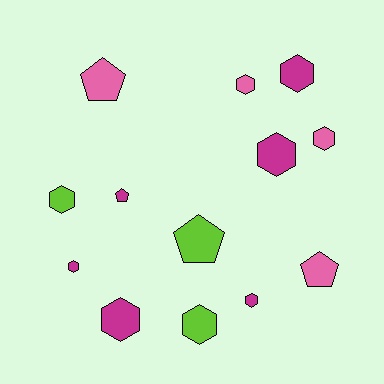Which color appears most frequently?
Magenta, with 6 objects.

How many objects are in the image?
There are 13 objects.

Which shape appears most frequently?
Hexagon, with 9 objects.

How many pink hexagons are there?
There are 2 pink hexagons.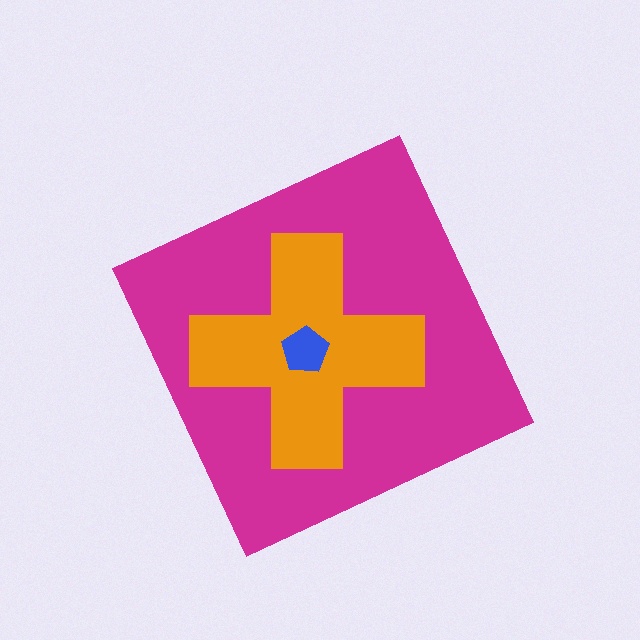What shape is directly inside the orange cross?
The blue pentagon.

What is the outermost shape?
The magenta diamond.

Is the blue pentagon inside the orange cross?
Yes.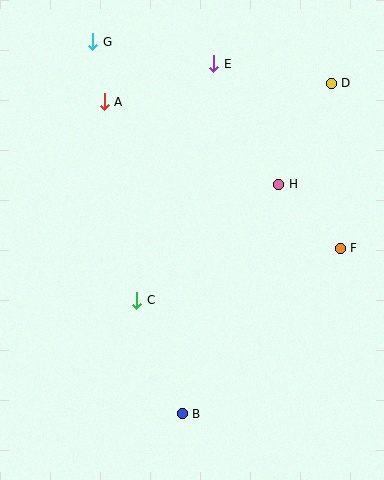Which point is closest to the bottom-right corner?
Point B is closest to the bottom-right corner.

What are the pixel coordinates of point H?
Point H is at (279, 184).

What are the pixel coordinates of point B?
Point B is at (182, 414).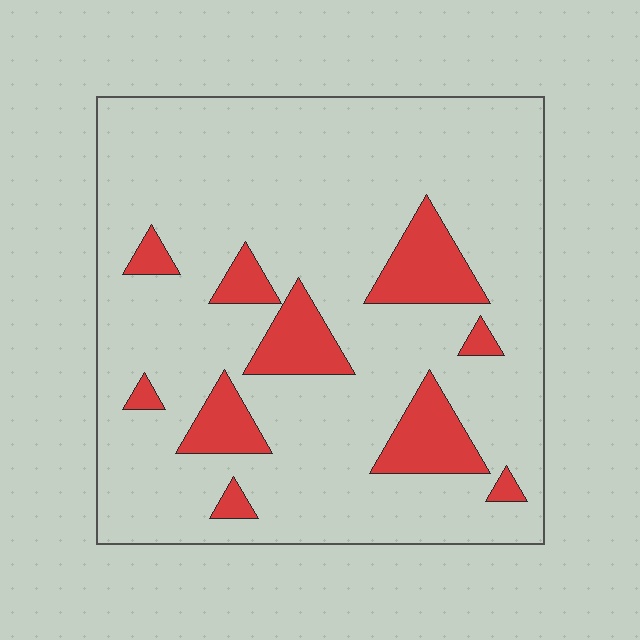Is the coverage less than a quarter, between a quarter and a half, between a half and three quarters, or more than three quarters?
Less than a quarter.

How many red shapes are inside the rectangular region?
10.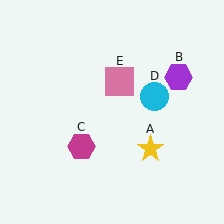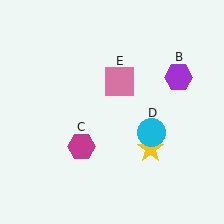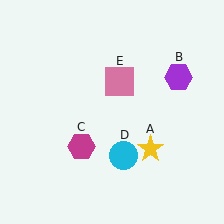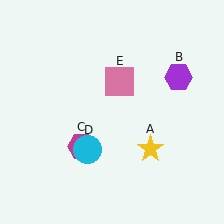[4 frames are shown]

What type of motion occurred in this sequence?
The cyan circle (object D) rotated clockwise around the center of the scene.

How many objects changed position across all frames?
1 object changed position: cyan circle (object D).